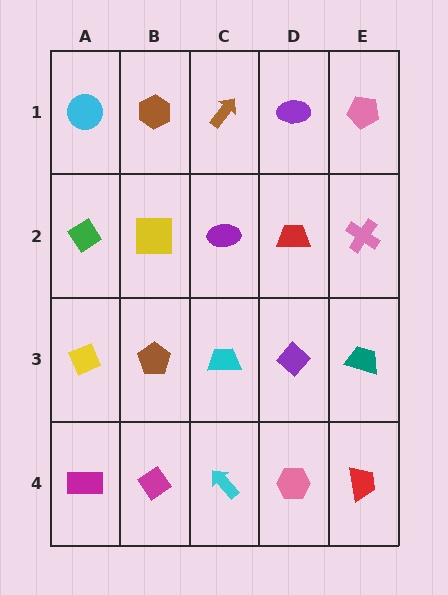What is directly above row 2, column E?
A pink pentagon.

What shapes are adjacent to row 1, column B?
A yellow square (row 2, column B), a cyan circle (row 1, column A), a brown arrow (row 1, column C).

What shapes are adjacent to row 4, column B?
A brown pentagon (row 3, column B), a magenta rectangle (row 4, column A), a cyan arrow (row 4, column C).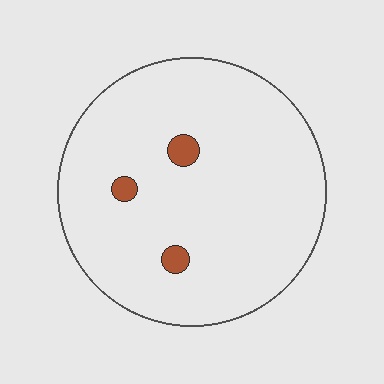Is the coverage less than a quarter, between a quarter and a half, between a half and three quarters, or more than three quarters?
Less than a quarter.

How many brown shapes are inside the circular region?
3.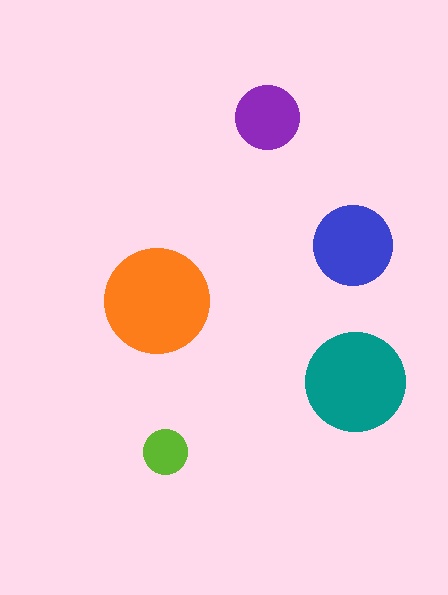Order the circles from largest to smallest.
the orange one, the teal one, the blue one, the purple one, the lime one.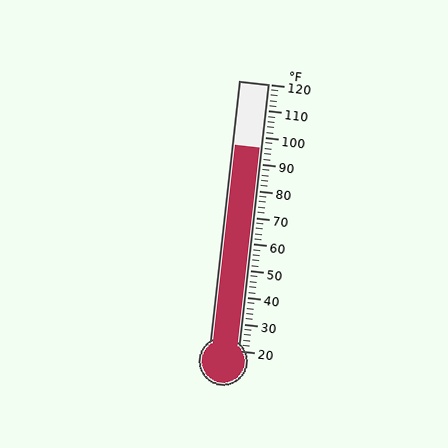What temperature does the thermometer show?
The thermometer shows approximately 96°F.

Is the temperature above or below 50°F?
The temperature is above 50°F.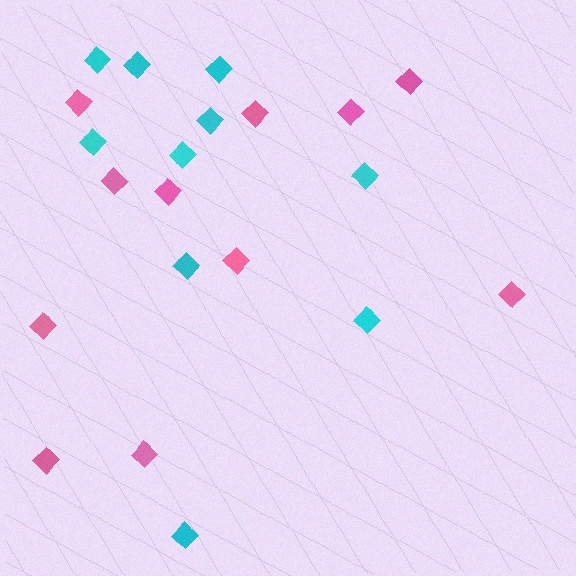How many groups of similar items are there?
There are 2 groups: one group of pink diamonds (11) and one group of cyan diamonds (10).